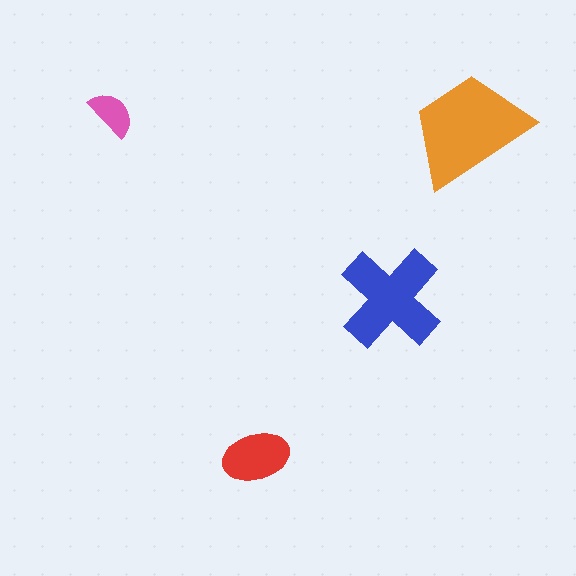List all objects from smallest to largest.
The pink semicircle, the red ellipse, the blue cross, the orange trapezoid.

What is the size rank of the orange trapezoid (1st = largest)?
1st.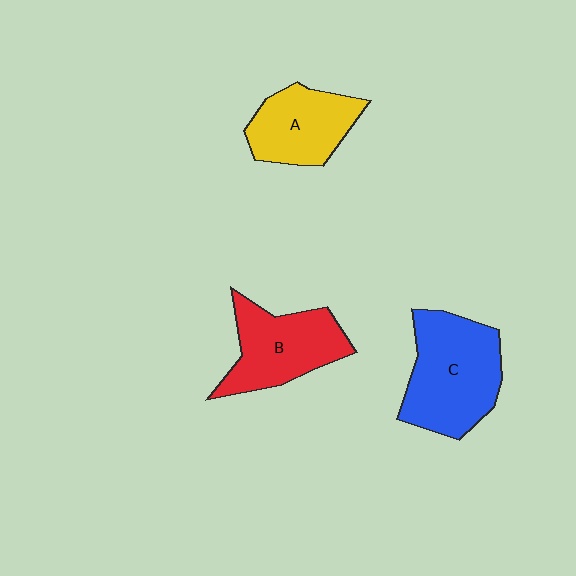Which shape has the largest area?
Shape C (blue).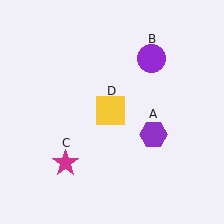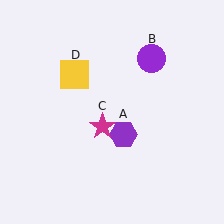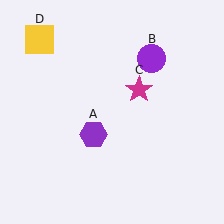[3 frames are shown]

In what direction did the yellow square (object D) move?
The yellow square (object D) moved up and to the left.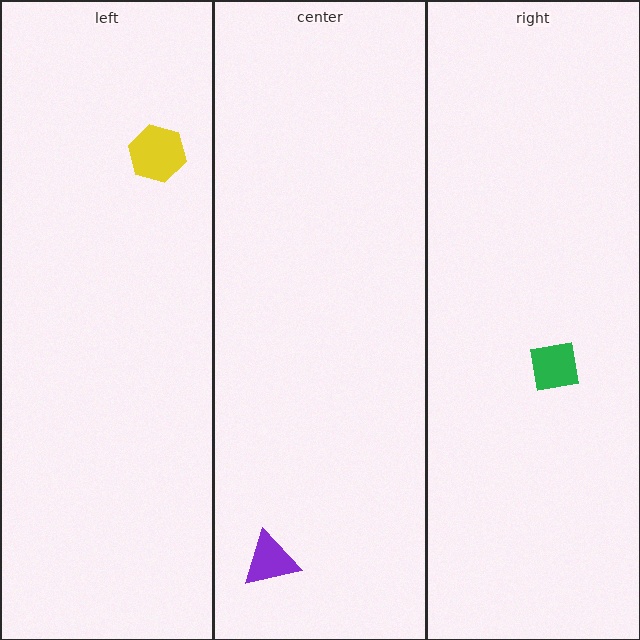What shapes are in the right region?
The green square.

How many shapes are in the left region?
1.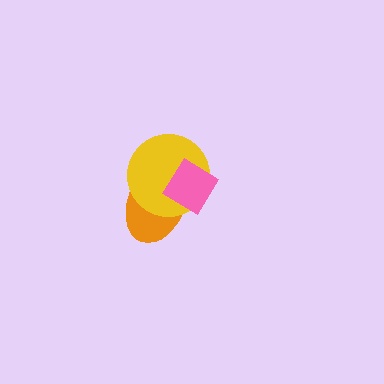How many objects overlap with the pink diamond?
2 objects overlap with the pink diamond.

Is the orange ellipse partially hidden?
Yes, it is partially covered by another shape.